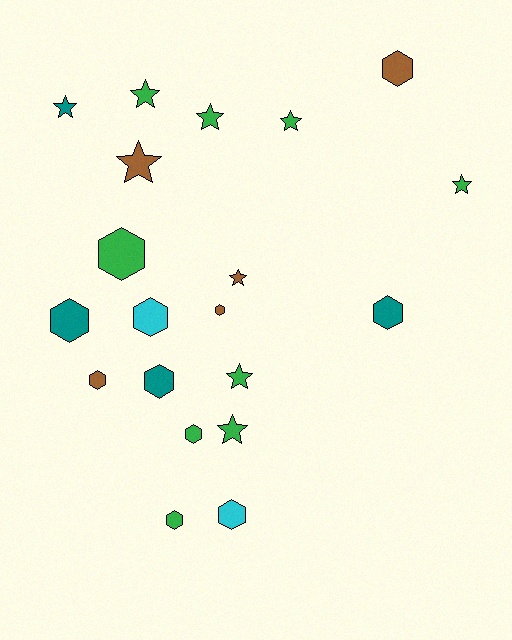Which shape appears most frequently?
Hexagon, with 11 objects.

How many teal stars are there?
There is 1 teal star.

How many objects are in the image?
There are 20 objects.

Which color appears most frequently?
Green, with 9 objects.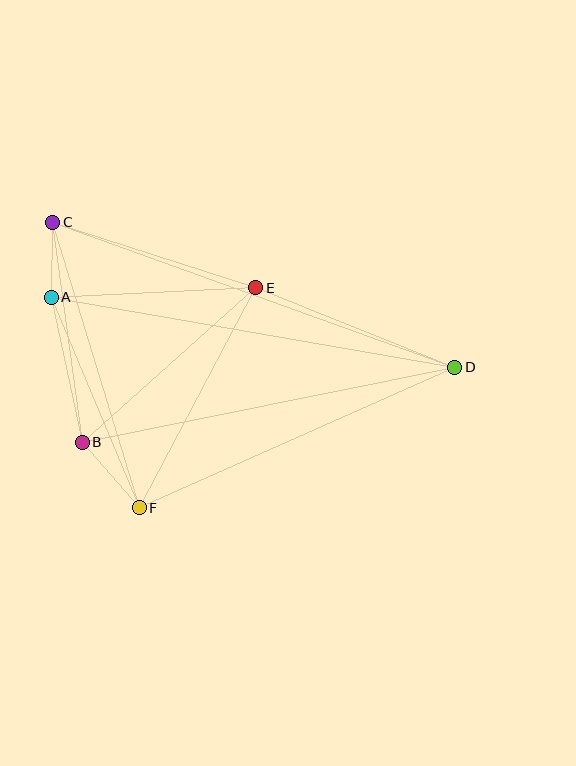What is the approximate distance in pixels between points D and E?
The distance between D and E is approximately 214 pixels.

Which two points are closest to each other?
Points A and C are closest to each other.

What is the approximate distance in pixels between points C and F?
The distance between C and F is approximately 298 pixels.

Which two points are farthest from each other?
Points C and D are farthest from each other.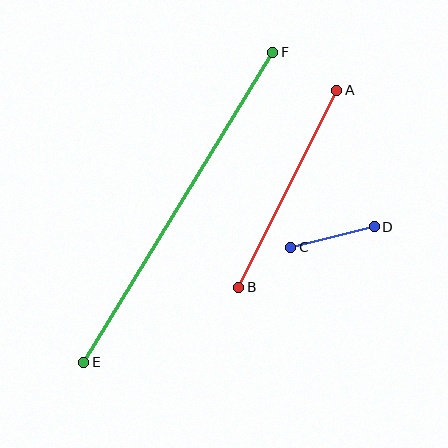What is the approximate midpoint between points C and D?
The midpoint is at approximately (333, 237) pixels.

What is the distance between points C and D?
The distance is approximately 86 pixels.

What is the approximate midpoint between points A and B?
The midpoint is at approximately (288, 189) pixels.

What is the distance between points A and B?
The distance is approximately 220 pixels.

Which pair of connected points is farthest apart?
Points E and F are farthest apart.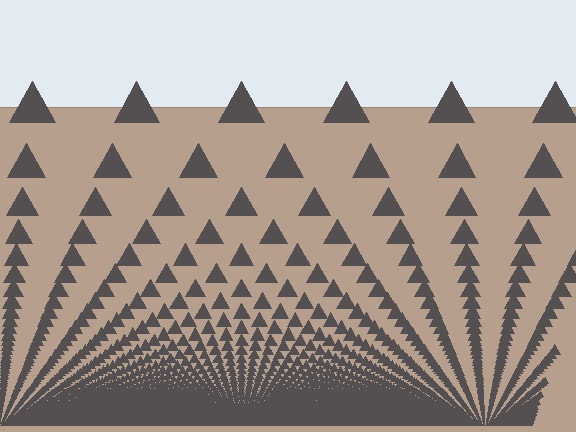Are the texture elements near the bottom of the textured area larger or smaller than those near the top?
Smaller. The gradient is inverted — elements near the bottom are smaller and denser.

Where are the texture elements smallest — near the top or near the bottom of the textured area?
Near the bottom.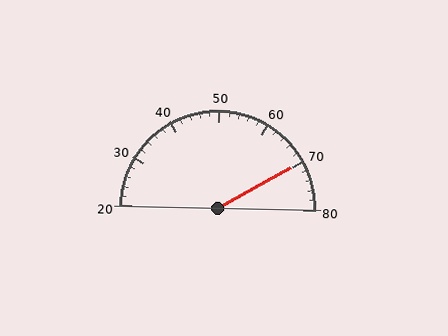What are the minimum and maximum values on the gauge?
The gauge ranges from 20 to 80.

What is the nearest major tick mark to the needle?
The nearest major tick mark is 70.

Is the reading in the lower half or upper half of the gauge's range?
The reading is in the upper half of the range (20 to 80).